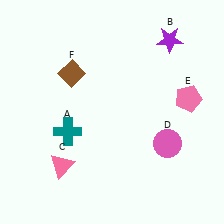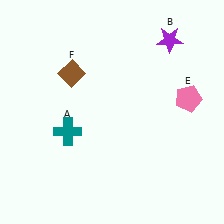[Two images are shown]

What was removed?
The pink circle (D), the pink triangle (C) were removed in Image 2.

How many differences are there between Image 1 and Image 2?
There are 2 differences between the two images.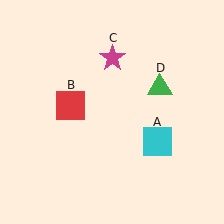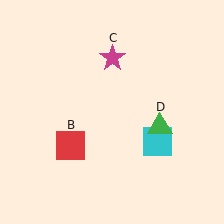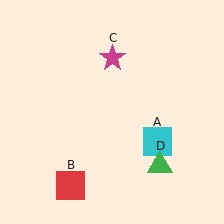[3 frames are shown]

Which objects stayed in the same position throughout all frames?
Cyan square (object A) and magenta star (object C) remained stationary.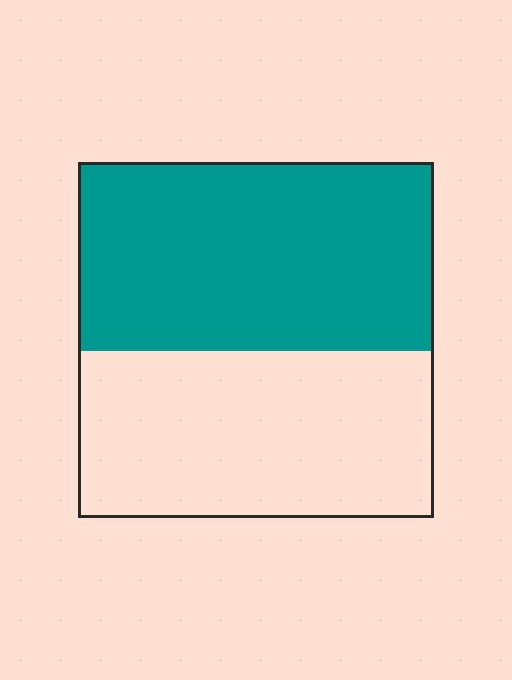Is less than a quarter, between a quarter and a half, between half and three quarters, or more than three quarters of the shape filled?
Between half and three quarters.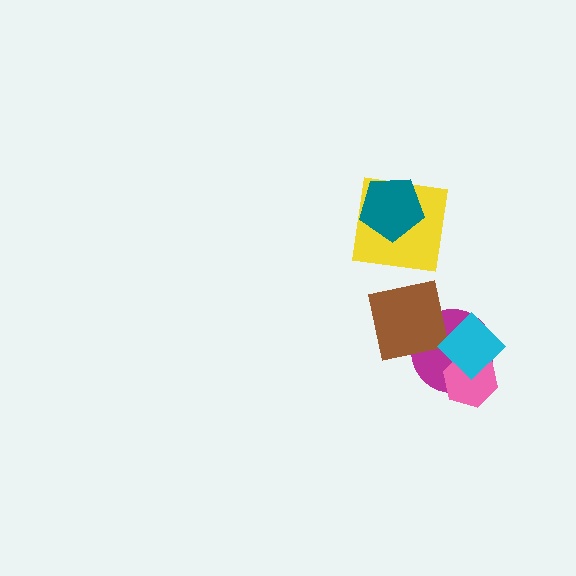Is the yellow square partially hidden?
Yes, it is partially covered by another shape.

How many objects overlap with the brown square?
2 objects overlap with the brown square.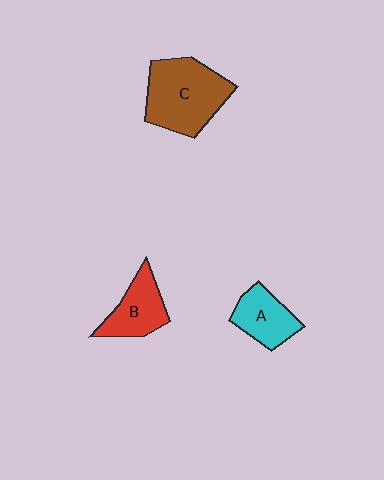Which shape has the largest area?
Shape C (brown).